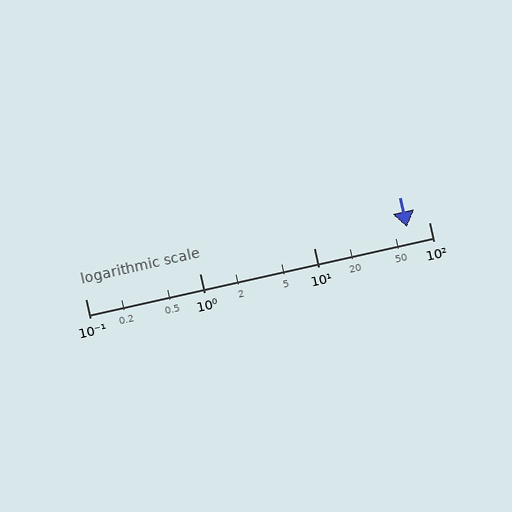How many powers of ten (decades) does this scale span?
The scale spans 3 decades, from 0.1 to 100.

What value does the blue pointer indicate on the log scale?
The pointer indicates approximately 64.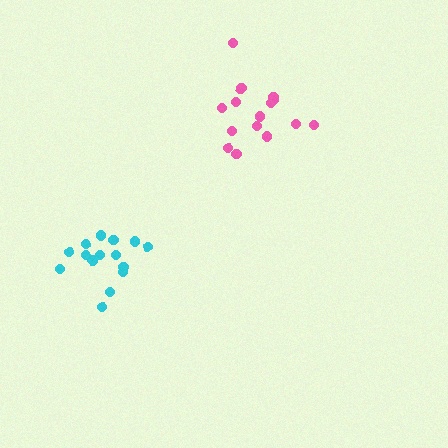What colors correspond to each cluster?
The clusters are colored: pink, cyan.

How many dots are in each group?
Group 1: 16 dots, Group 2: 15 dots (31 total).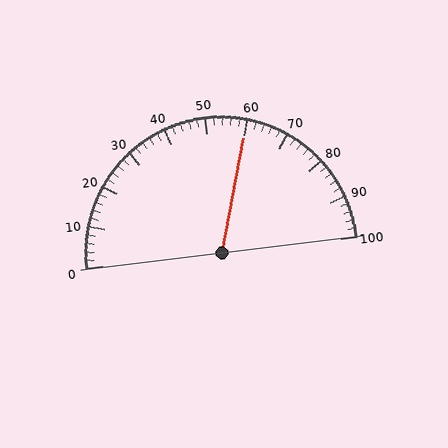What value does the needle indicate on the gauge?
The needle indicates approximately 60.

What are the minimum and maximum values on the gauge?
The gauge ranges from 0 to 100.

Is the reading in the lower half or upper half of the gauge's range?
The reading is in the upper half of the range (0 to 100).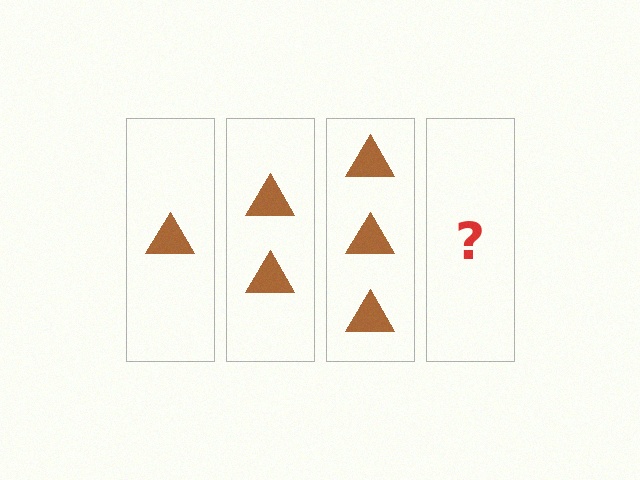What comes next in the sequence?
The next element should be 4 triangles.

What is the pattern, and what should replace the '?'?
The pattern is that each step adds one more triangle. The '?' should be 4 triangles.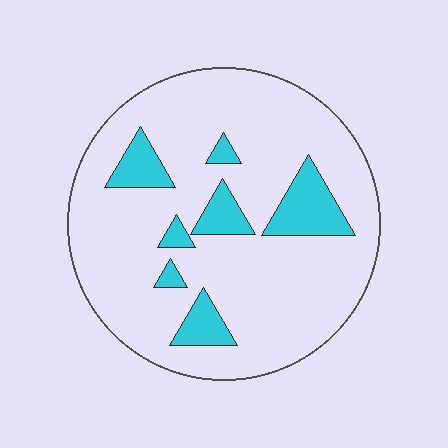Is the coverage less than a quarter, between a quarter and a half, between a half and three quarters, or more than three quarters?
Less than a quarter.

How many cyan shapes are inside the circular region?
7.